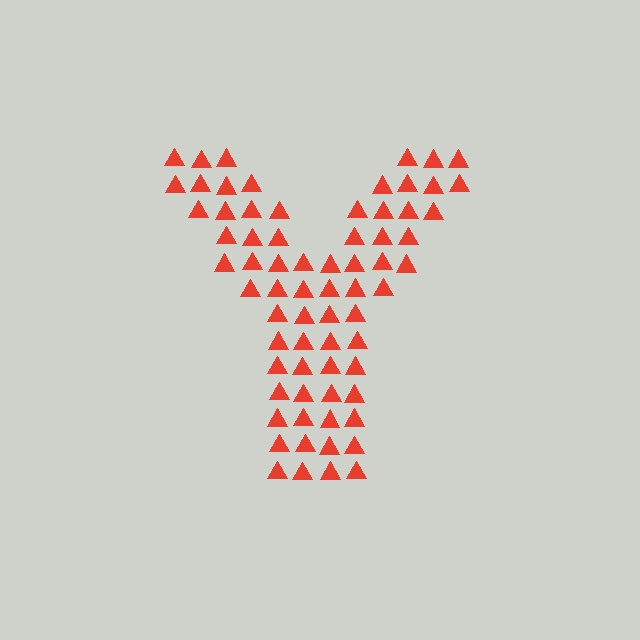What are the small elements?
The small elements are triangles.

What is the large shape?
The large shape is the letter Y.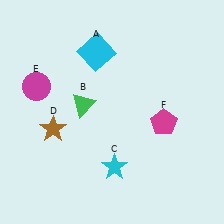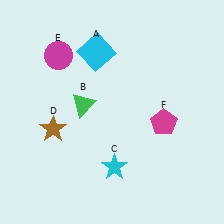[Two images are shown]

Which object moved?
The magenta circle (E) moved up.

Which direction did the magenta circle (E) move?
The magenta circle (E) moved up.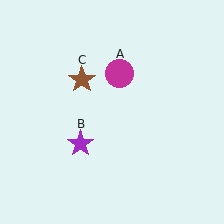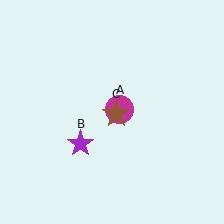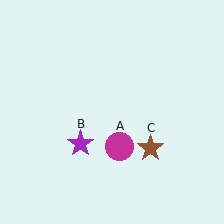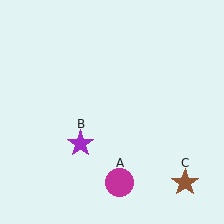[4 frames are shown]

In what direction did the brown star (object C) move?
The brown star (object C) moved down and to the right.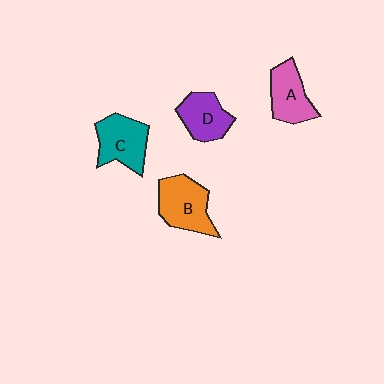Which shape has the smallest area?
Shape D (purple).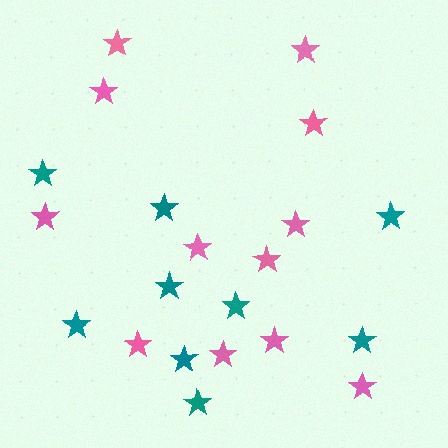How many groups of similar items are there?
There are 2 groups: one group of pink stars (12) and one group of teal stars (9).